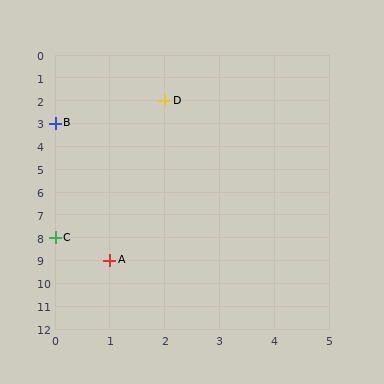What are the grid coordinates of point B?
Point B is at grid coordinates (0, 3).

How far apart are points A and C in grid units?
Points A and C are 1 column and 1 row apart (about 1.4 grid units diagonally).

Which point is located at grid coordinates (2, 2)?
Point D is at (2, 2).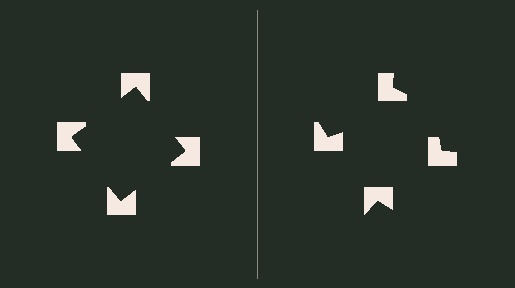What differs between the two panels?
The notched squares are positioned identically on both sides; only the wedge orientations differ. On the left they align to a square; on the right they are misaligned.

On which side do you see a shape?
An illusory square appears on the left side. On the right side the wedge cuts are rotated, so no coherent shape forms.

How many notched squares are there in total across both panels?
8 — 4 on each side.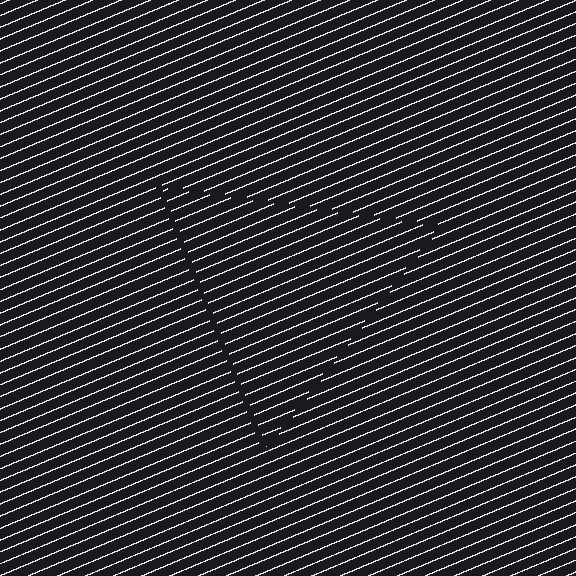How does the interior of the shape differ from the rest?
The interior of the shape contains the same grating, shifted by half a period — the contour is defined by the phase discontinuity where line-ends from the inner and outer gratings abut.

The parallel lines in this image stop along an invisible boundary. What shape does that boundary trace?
An illusory triangle. The interior of the shape contains the same grating, shifted by half a period — the contour is defined by the phase discontinuity where line-ends from the inner and outer gratings abut.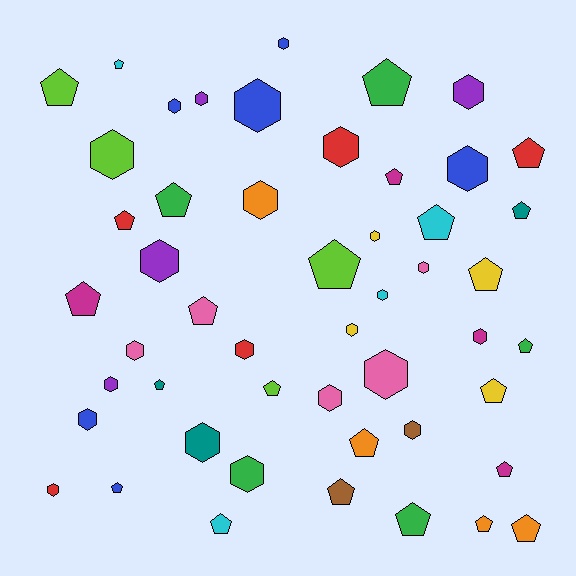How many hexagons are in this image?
There are 25 hexagons.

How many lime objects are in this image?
There are 4 lime objects.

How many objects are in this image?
There are 50 objects.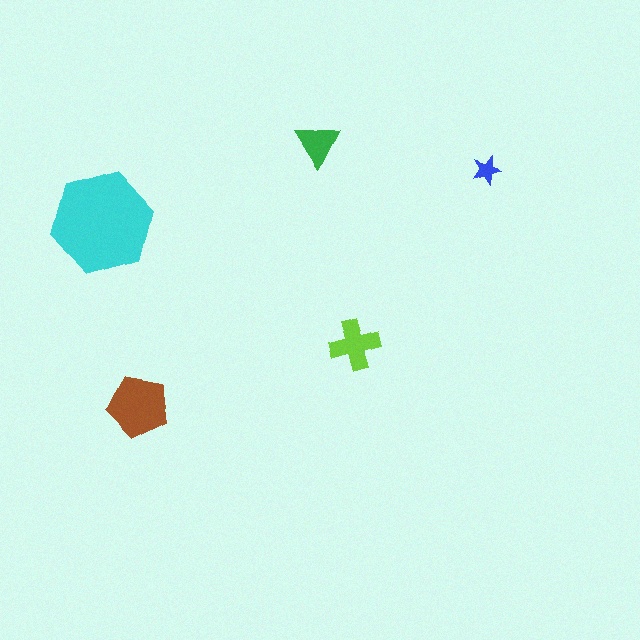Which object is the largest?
The cyan hexagon.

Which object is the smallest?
The blue star.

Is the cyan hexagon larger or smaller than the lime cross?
Larger.